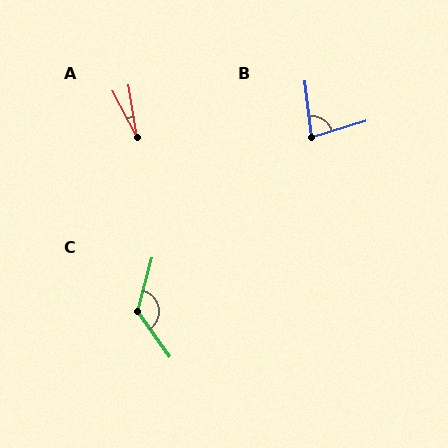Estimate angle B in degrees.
Approximately 80 degrees.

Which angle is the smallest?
A, at approximately 19 degrees.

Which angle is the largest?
C, at approximately 130 degrees.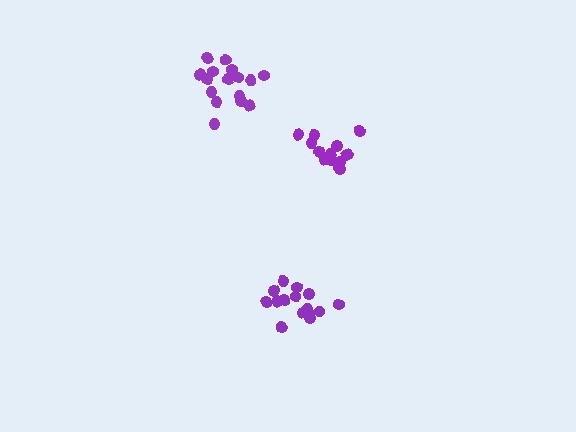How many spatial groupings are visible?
There are 3 spatial groupings.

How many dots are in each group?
Group 1: 17 dots, Group 2: 14 dots, Group 3: 15 dots (46 total).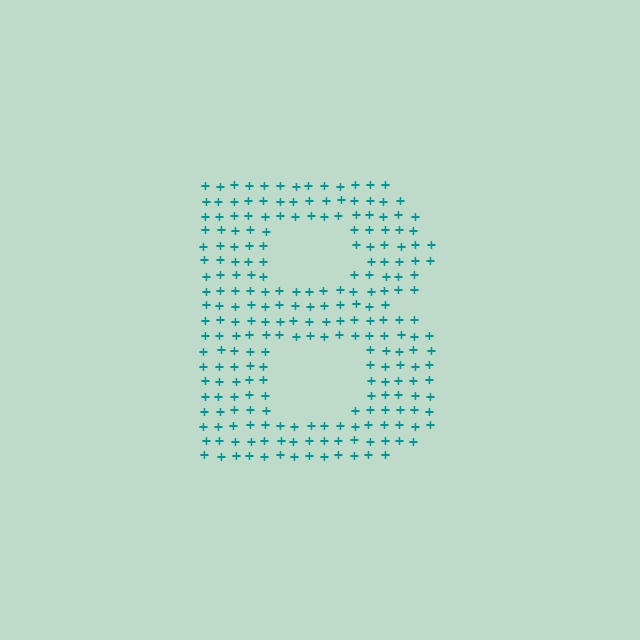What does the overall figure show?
The overall figure shows the letter B.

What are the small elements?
The small elements are plus signs.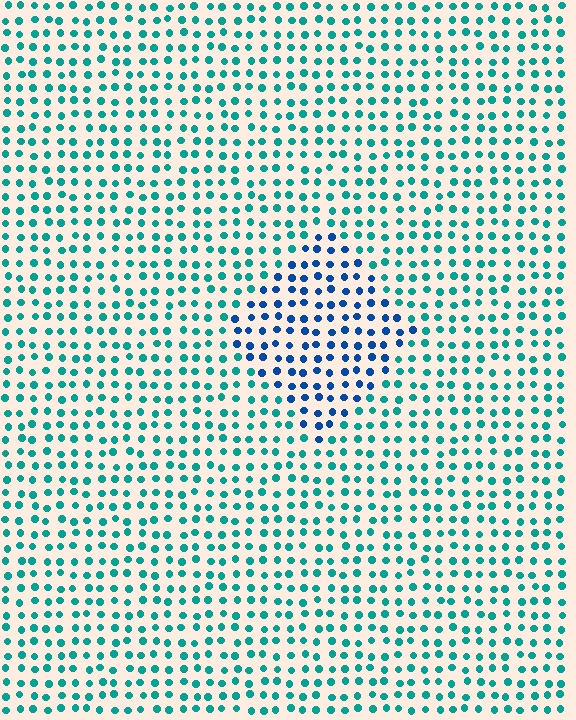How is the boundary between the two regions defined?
The boundary is defined purely by a slight shift in hue (about 40 degrees). Spacing, size, and orientation are identical on both sides.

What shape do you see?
I see a diamond.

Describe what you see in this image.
The image is filled with small teal elements in a uniform arrangement. A diamond-shaped region is visible where the elements are tinted to a slightly different hue, forming a subtle color boundary.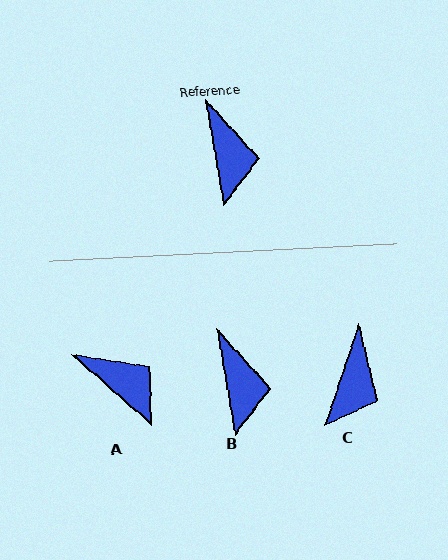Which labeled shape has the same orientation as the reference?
B.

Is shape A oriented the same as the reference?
No, it is off by about 38 degrees.